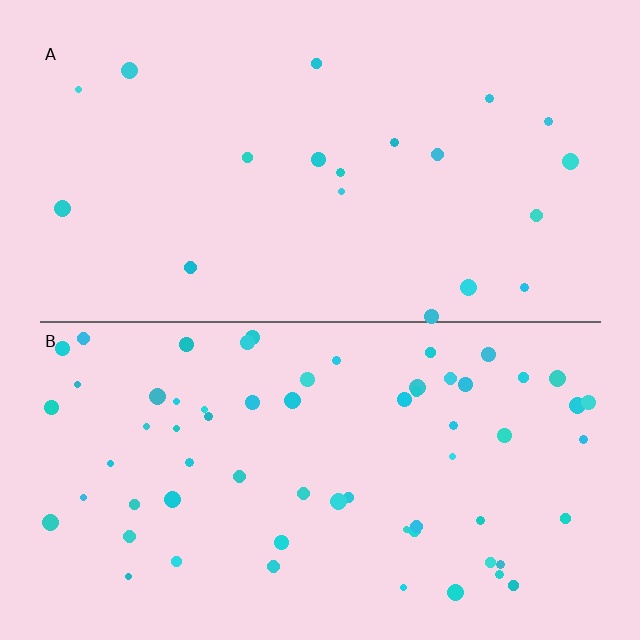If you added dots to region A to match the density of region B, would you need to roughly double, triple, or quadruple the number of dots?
Approximately triple.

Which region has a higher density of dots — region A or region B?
B (the bottom).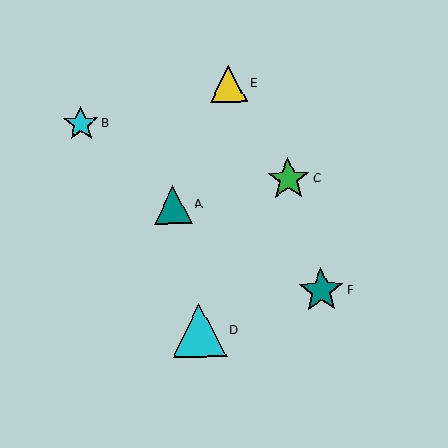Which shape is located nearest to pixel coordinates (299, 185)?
The green star (labeled C) at (288, 179) is nearest to that location.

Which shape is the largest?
The cyan triangle (labeled D) is the largest.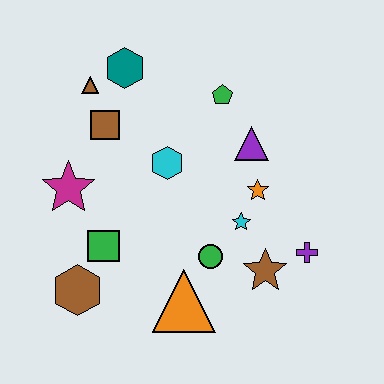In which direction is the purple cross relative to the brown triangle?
The purple cross is to the right of the brown triangle.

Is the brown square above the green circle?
Yes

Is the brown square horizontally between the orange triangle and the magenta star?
Yes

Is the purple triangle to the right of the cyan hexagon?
Yes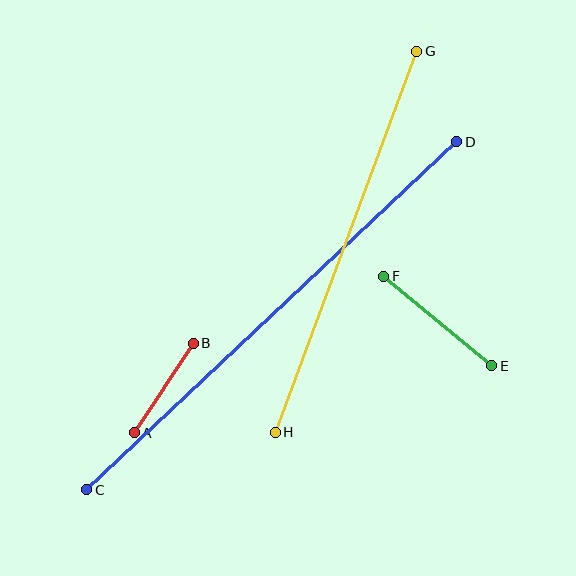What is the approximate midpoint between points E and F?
The midpoint is at approximately (438, 321) pixels.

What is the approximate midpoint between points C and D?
The midpoint is at approximately (272, 316) pixels.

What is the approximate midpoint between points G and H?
The midpoint is at approximately (346, 242) pixels.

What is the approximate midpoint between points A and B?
The midpoint is at approximately (164, 388) pixels.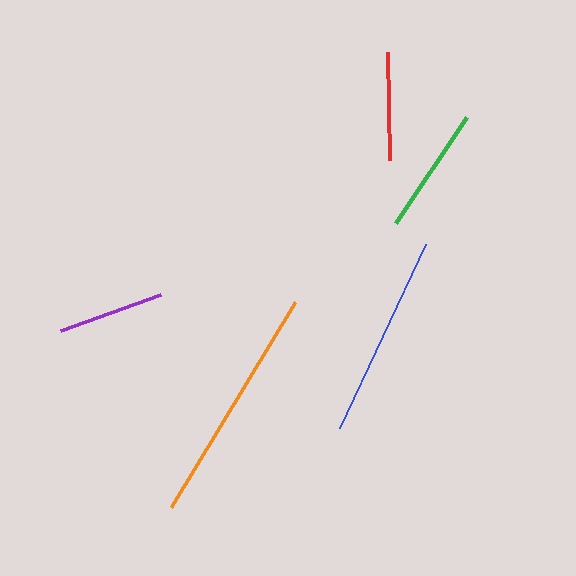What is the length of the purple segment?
The purple segment is approximately 107 pixels long.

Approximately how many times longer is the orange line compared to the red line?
The orange line is approximately 2.2 times the length of the red line.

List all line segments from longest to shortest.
From longest to shortest: orange, blue, green, red, purple.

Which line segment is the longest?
The orange line is the longest at approximately 240 pixels.